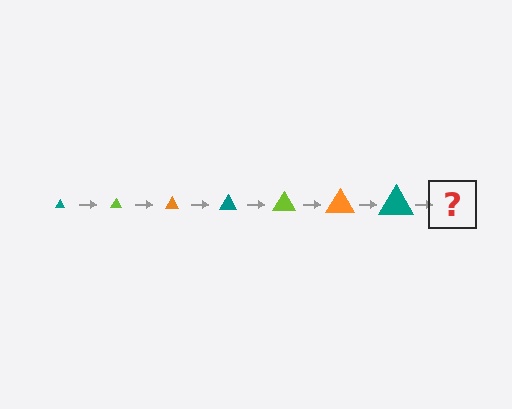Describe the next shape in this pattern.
It should be a lime triangle, larger than the previous one.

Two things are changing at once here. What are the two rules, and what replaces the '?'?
The two rules are that the triangle grows larger each step and the color cycles through teal, lime, and orange. The '?' should be a lime triangle, larger than the previous one.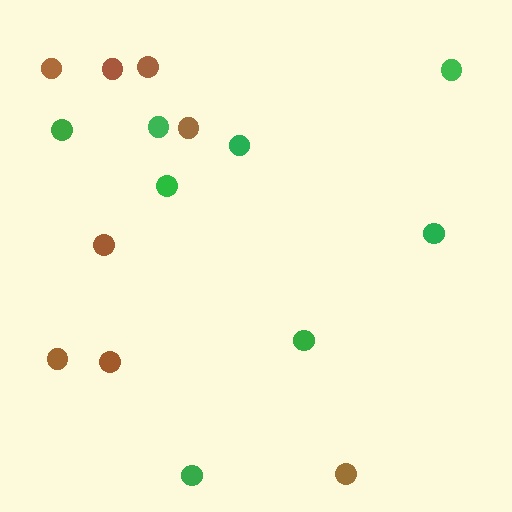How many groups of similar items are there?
There are 2 groups: one group of brown circles (8) and one group of green circles (8).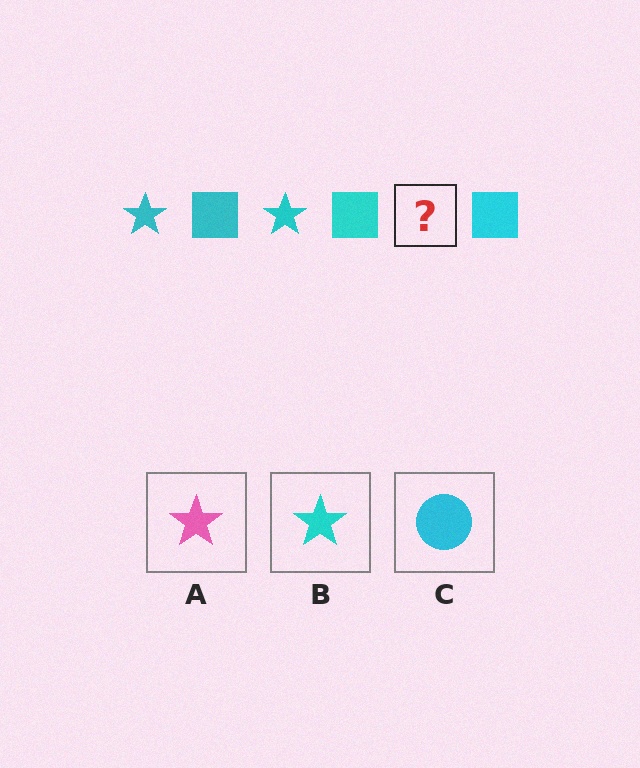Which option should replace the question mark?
Option B.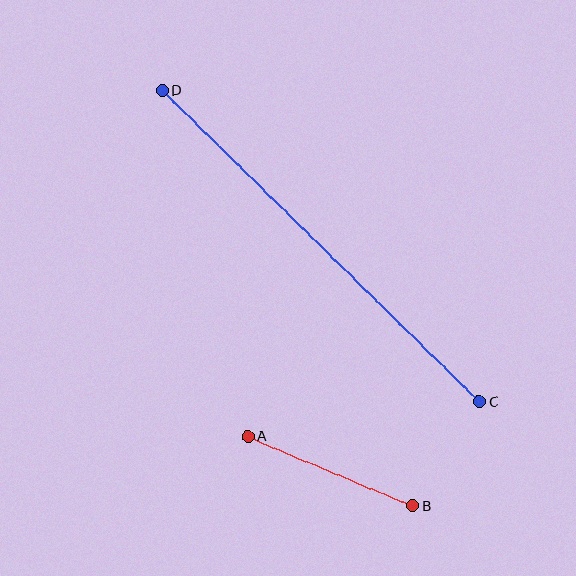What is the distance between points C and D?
The distance is approximately 444 pixels.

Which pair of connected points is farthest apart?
Points C and D are farthest apart.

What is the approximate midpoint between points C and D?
The midpoint is at approximately (321, 246) pixels.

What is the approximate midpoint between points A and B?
The midpoint is at approximately (330, 471) pixels.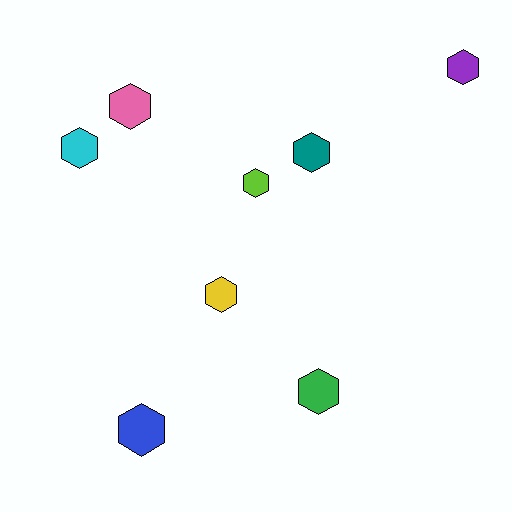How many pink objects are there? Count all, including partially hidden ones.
There is 1 pink object.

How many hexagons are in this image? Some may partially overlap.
There are 8 hexagons.